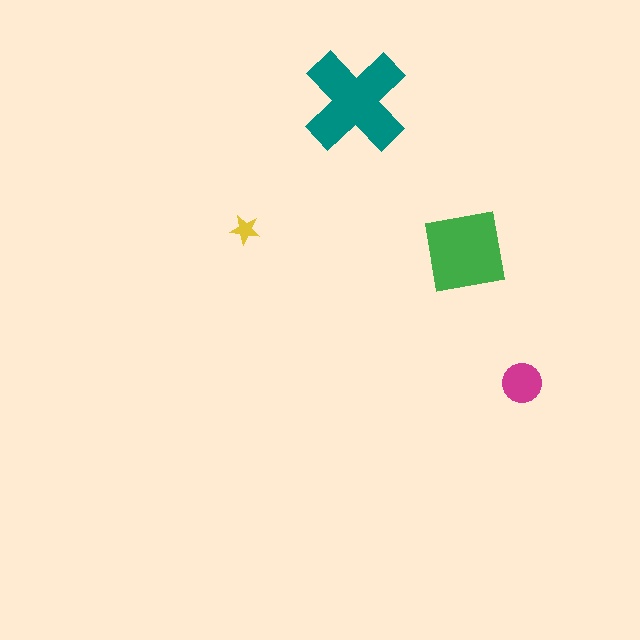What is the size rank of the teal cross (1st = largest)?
1st.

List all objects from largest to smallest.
The teal cross, the green square, the magenta circle, the yellow star.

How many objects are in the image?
There are 4 objects in the image.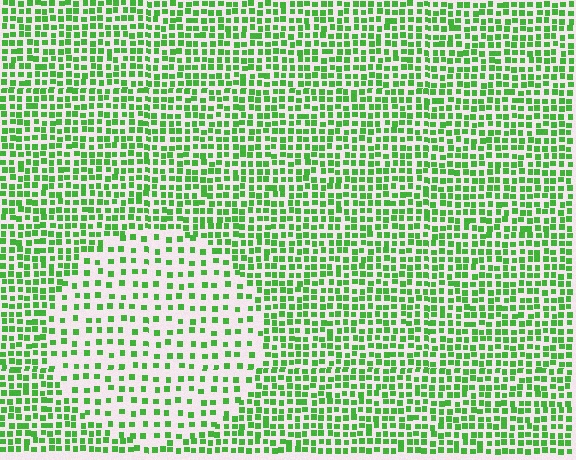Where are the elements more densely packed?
The elements are more densely packed outside the circle boundary.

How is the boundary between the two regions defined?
The boundary is defined by a change in element density (approximately 2.1x ratio). All elements are the same color, size, and shape.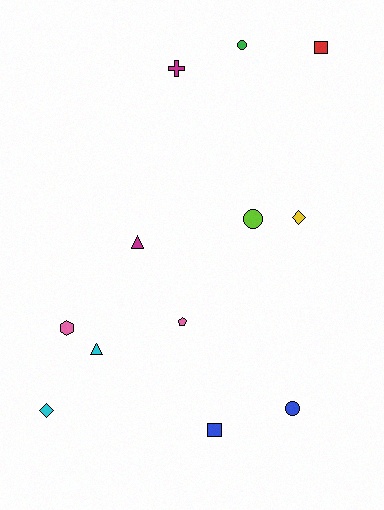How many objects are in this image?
There are 12 objects.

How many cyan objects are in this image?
There are 2 cyan objects.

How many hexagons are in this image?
There is 1 hexagon.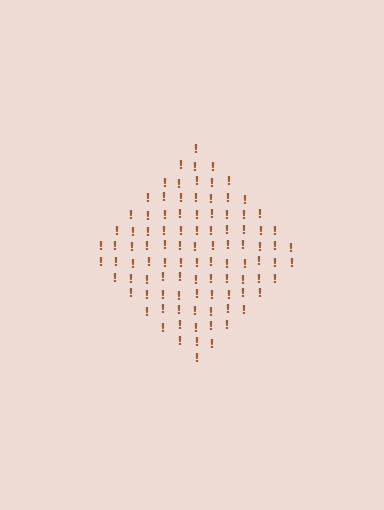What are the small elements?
The small elements are exclamation marks.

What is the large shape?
The large shape is a diamond.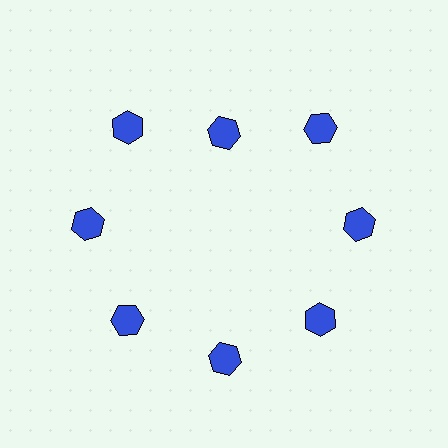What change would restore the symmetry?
The symmetry would be restored by moving it outward, back onto the ring so that all 8 hexagons sit at equal angles and equal distance from the center.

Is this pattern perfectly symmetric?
No. The 8 blue hexagons are arranged in a ring, but one element near the 12 o'clock position is pulled inward toward the center, breaking the 8-fold rotational symmetry.